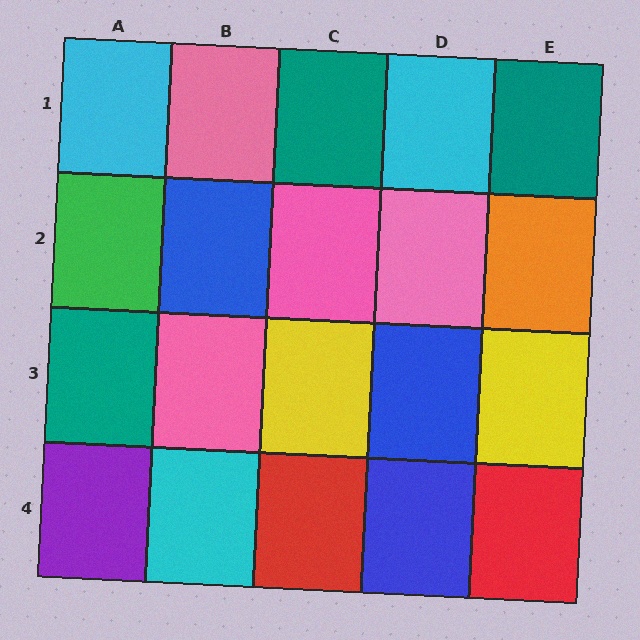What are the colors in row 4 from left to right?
Purple, cyan, red, blue, red.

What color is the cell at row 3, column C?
Yellow.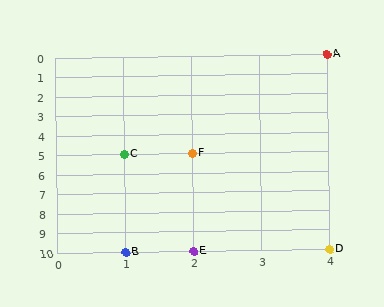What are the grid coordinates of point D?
Point D is at grid coordinates (4, 10).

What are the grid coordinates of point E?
Point E is at grid coordinates (2, 10).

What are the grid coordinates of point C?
Point C is at grid coordinates (1, 5).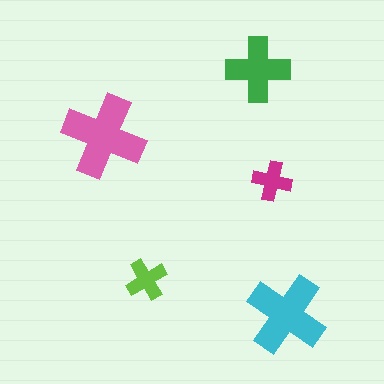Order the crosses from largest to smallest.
the pink one, the cyan one, the green one, the lime one, the magenta one.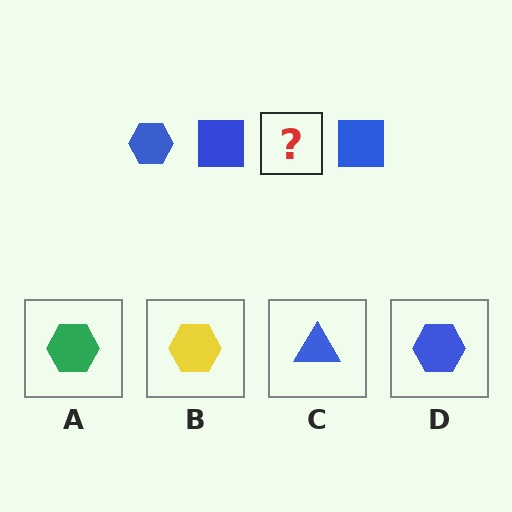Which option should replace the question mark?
Option D.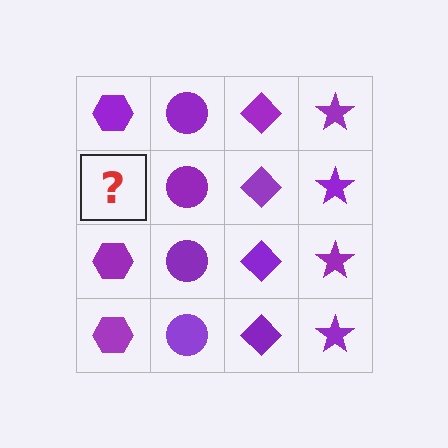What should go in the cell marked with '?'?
The missing cell should contain a purple hexagon.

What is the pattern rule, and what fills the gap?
The rule is that each column has a consistent shape. The gap should be filled with a purple hexagon.